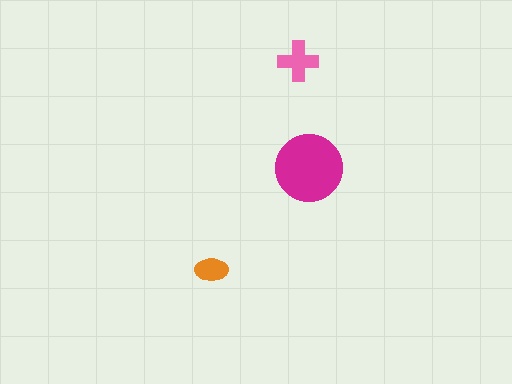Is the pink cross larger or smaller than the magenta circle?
Smaller.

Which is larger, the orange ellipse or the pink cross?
The pink cross.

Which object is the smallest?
The orange ellipse.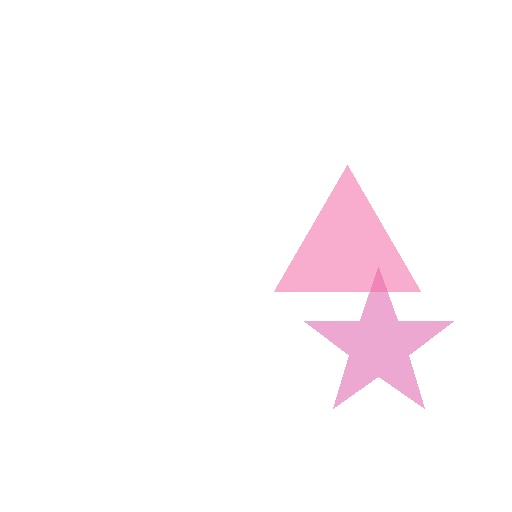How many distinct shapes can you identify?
There are 2 distinct shapes: a magenta star, a pink triangle.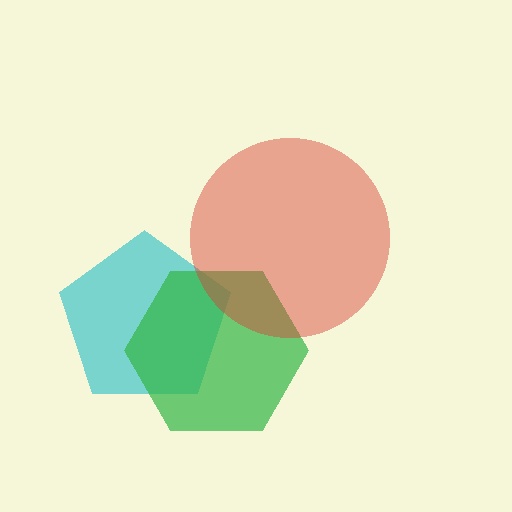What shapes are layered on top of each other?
The layered shapes are: a cyan pentagon, a green hexagon, a red circle.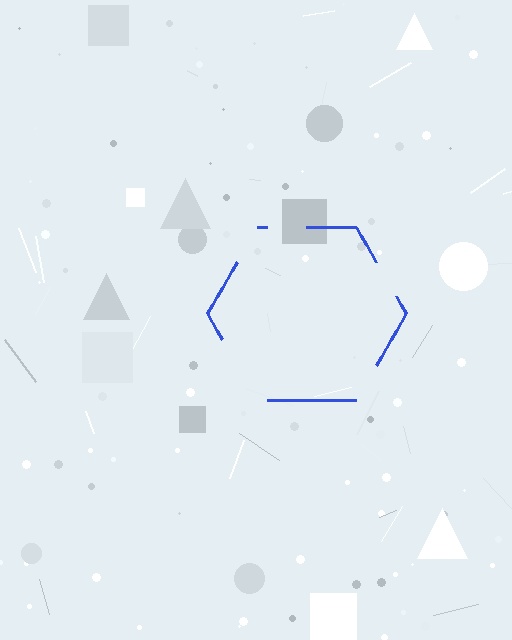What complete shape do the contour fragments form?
The contour fragments form a hexagon.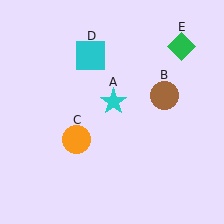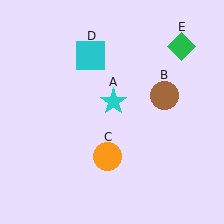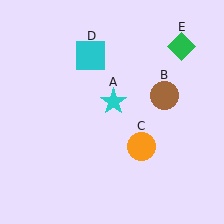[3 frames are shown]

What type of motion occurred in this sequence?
The orange circle (object C) rotated counterclockwise around the center of the scene.